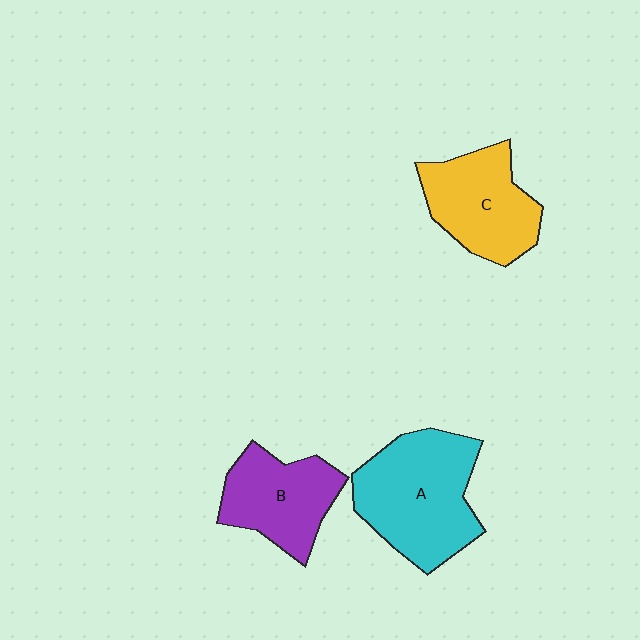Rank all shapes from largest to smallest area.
From largest to smallest: A (cyan), C (yellow), B (purple).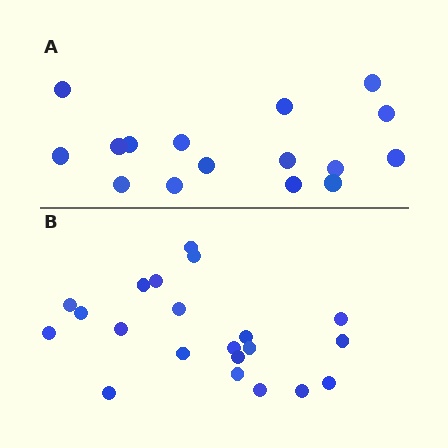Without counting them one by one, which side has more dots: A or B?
Region B (the bottom region) has more dots.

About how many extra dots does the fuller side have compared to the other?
Region B has about 5 more dots than region A.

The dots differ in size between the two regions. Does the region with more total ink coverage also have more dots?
No. Region A has more total ink coverage because its dots are larger, but region B actually contains more individual dots. Total area can be misleading — the number of items is what matters here.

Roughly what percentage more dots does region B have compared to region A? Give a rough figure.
About 30% more.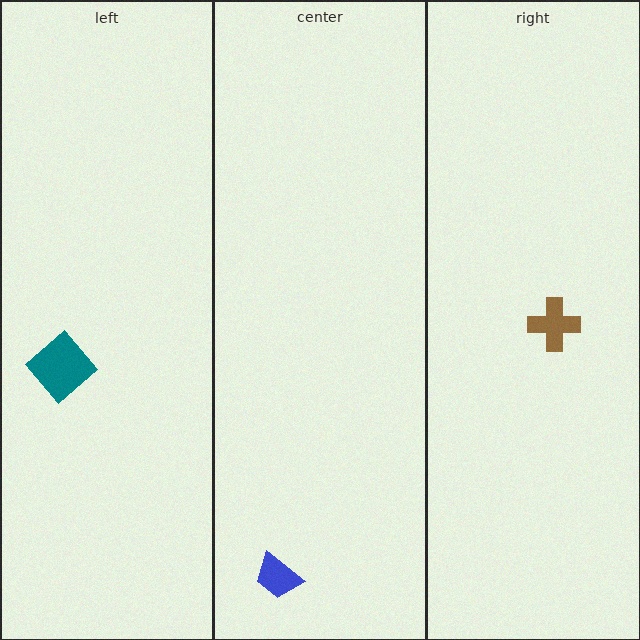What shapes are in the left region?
The teal diamond.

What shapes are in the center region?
The blue trapezoid.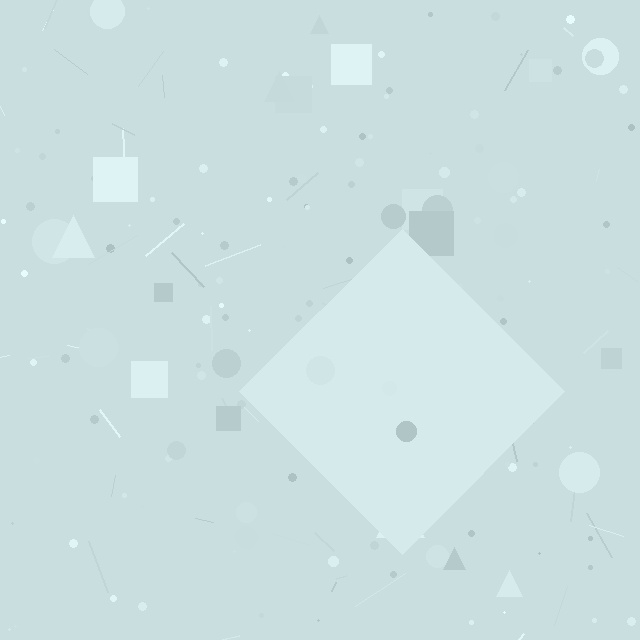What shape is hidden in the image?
A diamond is hidden in the image.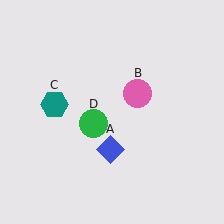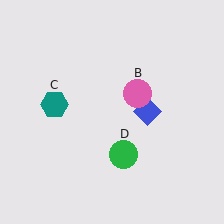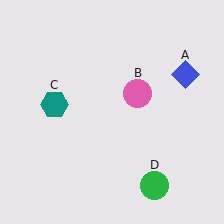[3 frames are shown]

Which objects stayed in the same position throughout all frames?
Pink circle (object B) and teal hexagon (object C) remained stationary.